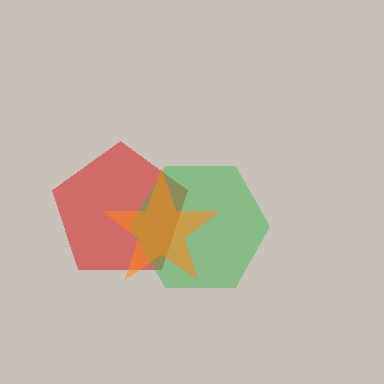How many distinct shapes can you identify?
There are 3 distinct shapes: a red pentagon, a green hexagon, an orange star.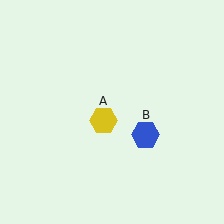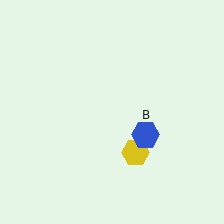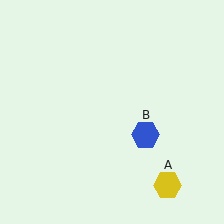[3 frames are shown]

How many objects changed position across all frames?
1 object changed position: yellow hexagon (object A).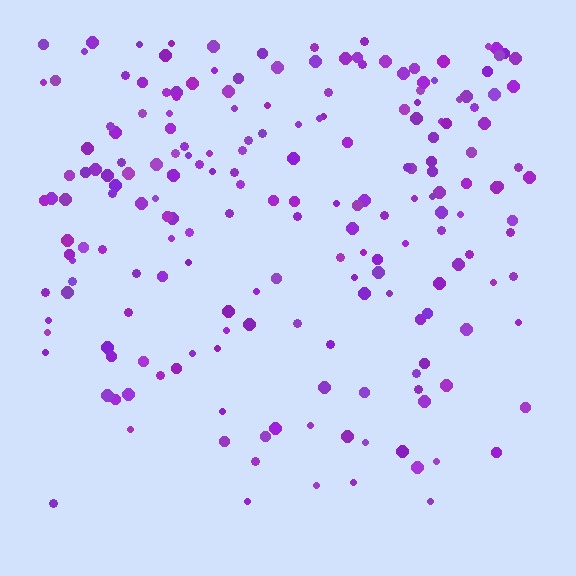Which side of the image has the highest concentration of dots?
The top.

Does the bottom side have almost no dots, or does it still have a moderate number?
Still a moderate number, just noticeably fewer than the top.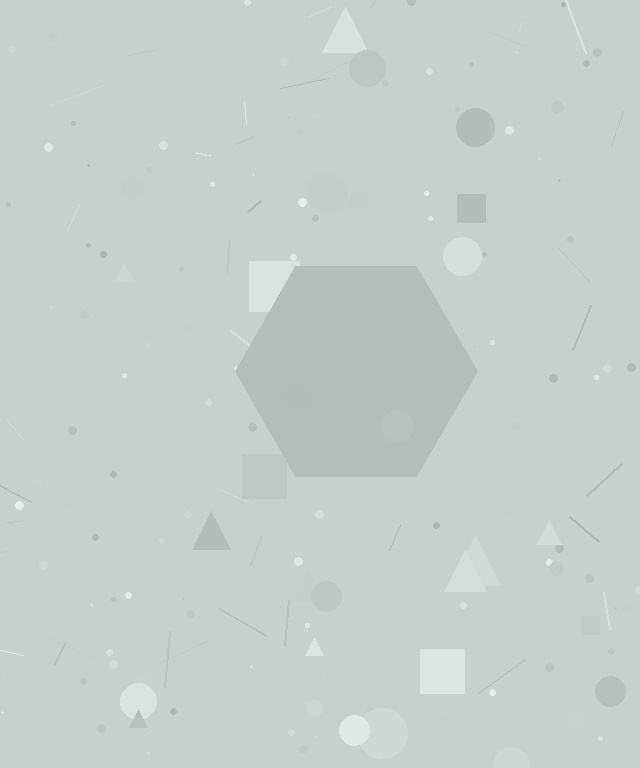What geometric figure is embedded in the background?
A hexagon is embedded in the background.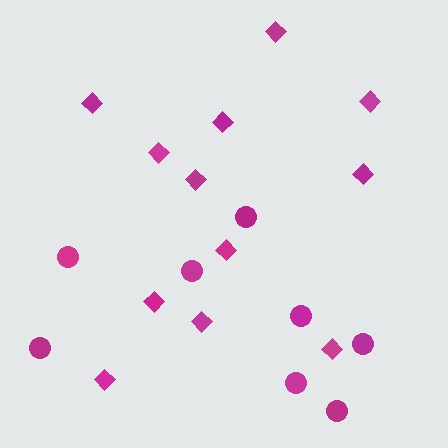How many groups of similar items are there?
There are 2 groups: one group of diamonds (12) and one group of circles (8).